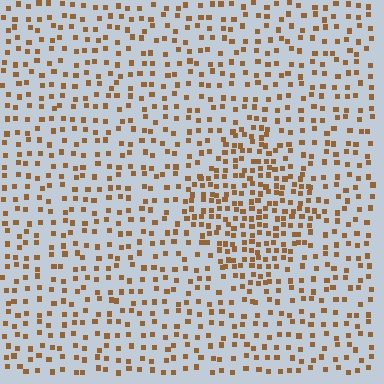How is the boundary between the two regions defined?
The boundary is defined by a change in element density (approximately 1.9x ratio). All elements are the same color, size, and shape.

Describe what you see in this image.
The image contains small brown elements arranged at two different densities. A diamond-shaped region is visible where the elements are more densely packed than the surrounding area.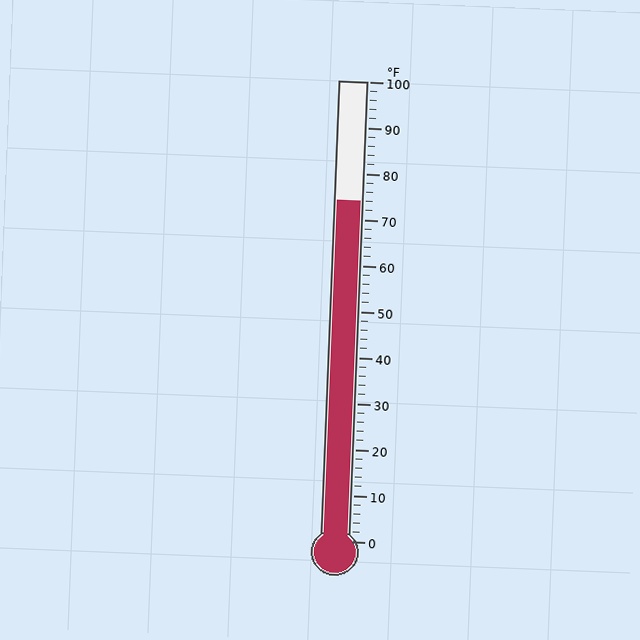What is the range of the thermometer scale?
The thermometer scale ranges from 0°F to 100°F.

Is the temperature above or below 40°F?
The temperature is above 40°F.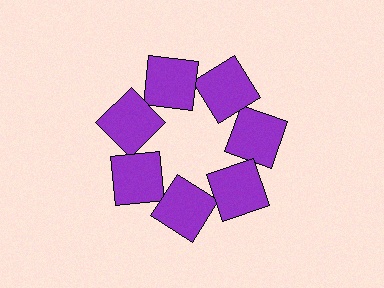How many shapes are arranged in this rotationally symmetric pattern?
There are 7 shapes, arranged in 7 groups of 1.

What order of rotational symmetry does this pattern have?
This pattern has 7-fold rotational symmetry.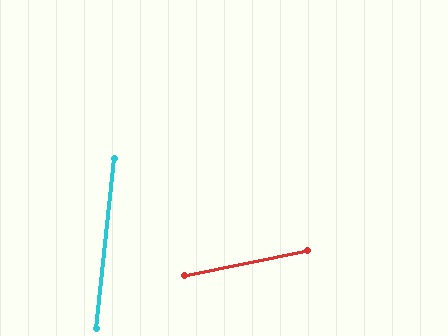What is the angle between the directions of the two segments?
Approximately 73 degrees.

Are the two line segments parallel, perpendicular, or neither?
Neither parallel nor perpendicular — they differ by about 73°.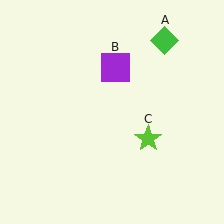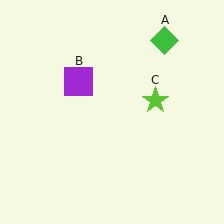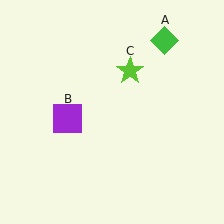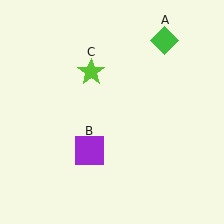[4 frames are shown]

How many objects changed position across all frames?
2 objects changed position: purple square (object B), lime star (object C).